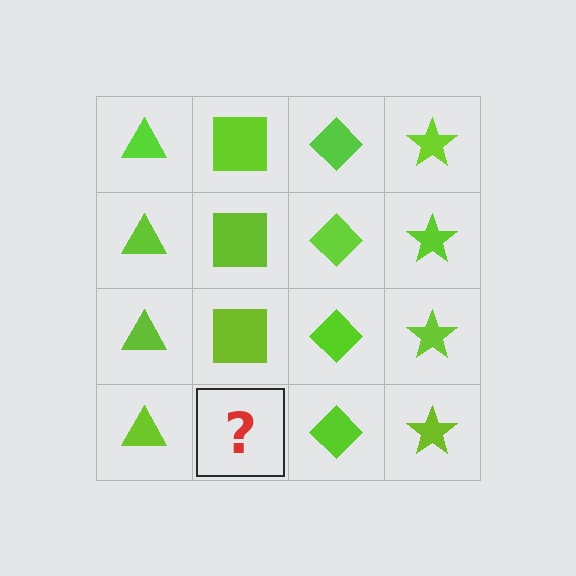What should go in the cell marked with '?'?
The missing cell should contain a lime square.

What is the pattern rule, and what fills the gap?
The rule is that each column has a consistent shape. The gap should be filled with a lime square.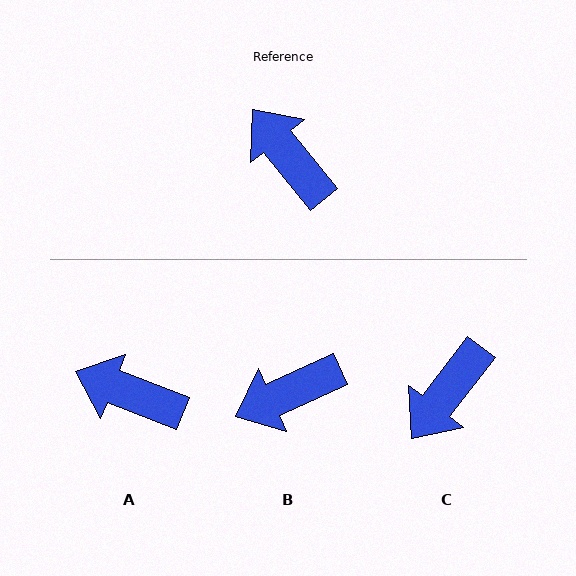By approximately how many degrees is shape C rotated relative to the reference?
Approximately 104 degrees counter-clockwise.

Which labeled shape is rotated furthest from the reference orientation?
C, about 104 degrees away.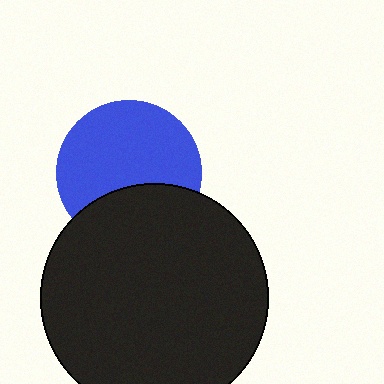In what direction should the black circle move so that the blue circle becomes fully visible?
The black circle should move down. That is the shortest direction to clear the overlap and leave the blue circle fully visible.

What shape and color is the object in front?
The object in front is a black circle.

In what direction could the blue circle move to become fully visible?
The blue circle could move up. That would shift it out from behind the black circle entirely.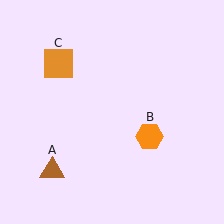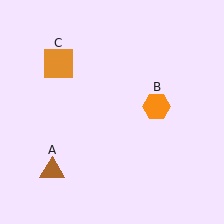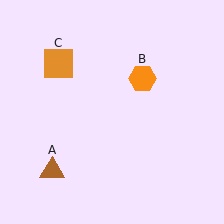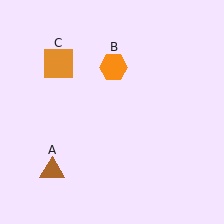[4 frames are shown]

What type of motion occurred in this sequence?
The orange hexagon (object B) rotated counterclockwise around the center of the scene.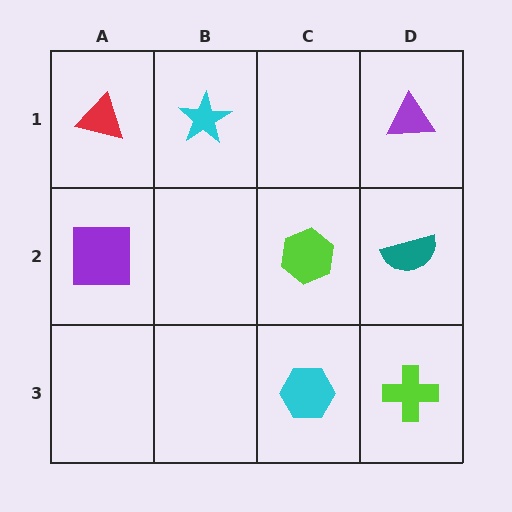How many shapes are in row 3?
2 shapes.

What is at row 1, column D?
A purple triangle.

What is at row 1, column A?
A red triangle.